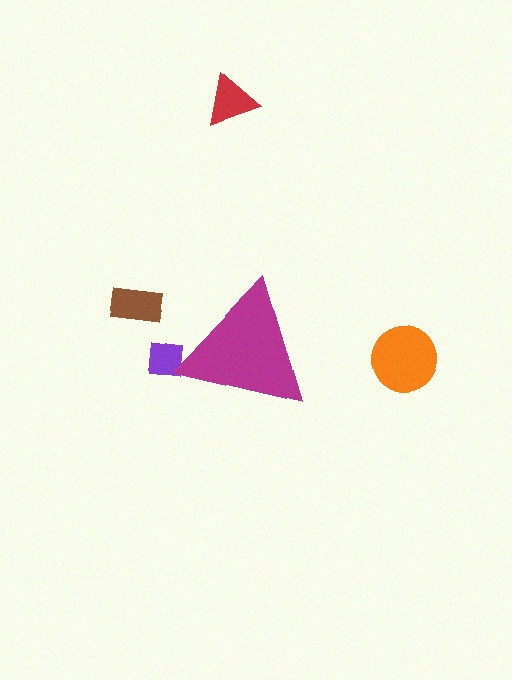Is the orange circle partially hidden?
No, the orange circle is fully visible.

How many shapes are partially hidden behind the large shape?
1 shape is partially hidden.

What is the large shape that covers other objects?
A magenta triangle.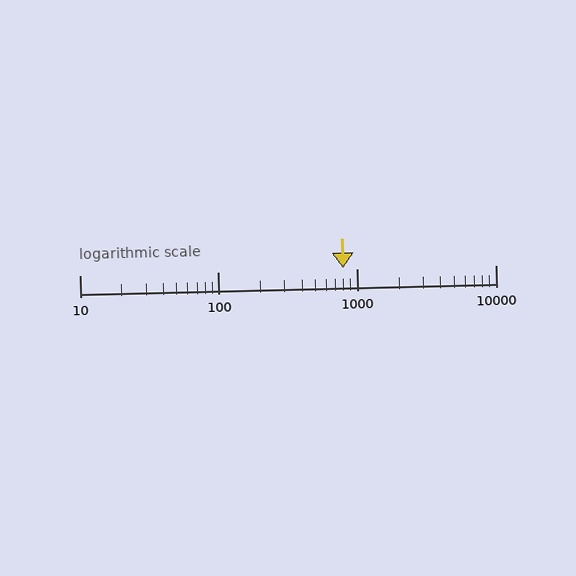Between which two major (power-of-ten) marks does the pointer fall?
The pointer is between 100 and 1000.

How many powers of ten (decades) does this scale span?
The scale spans 3 decades, from 10 to 10000.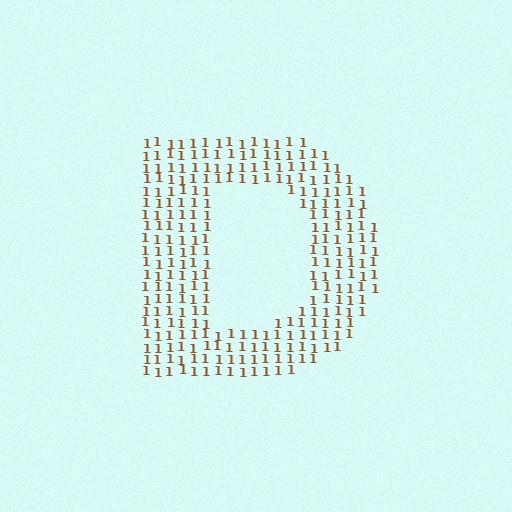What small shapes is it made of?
It is made of small digit 1's.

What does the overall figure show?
The overall figure shows the letter D.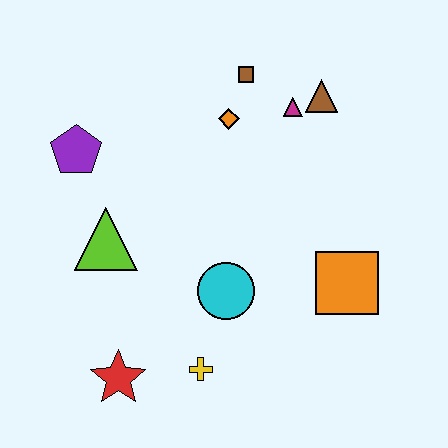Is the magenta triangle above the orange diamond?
Yes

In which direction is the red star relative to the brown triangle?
The red star is below the brown triangle.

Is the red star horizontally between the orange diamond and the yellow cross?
No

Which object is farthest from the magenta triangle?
The red star is farthest from the magenta triangle.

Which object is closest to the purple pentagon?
The lime triangle is closest to the purple pentagon.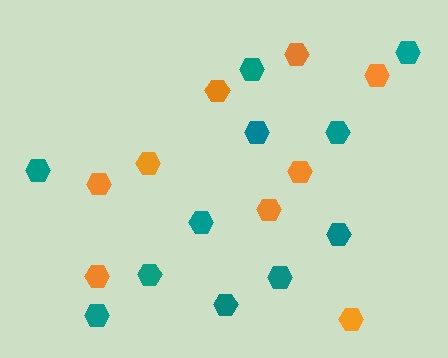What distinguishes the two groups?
There are 2 groups: one group of orange hexagons (9) and one group of teal hexagons (11).